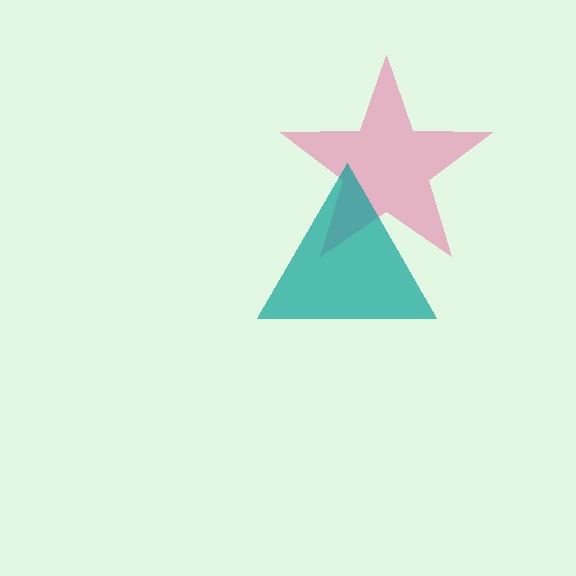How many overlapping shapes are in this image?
There are 2 overlapping shapes in the image.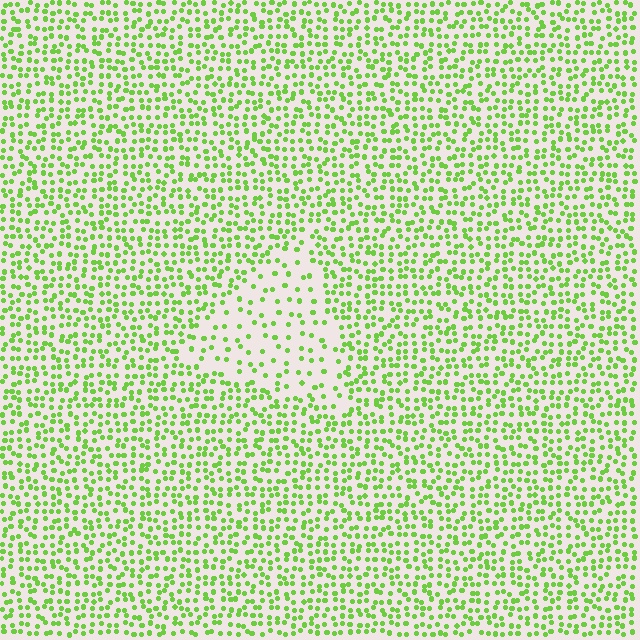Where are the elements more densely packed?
The elements are more densely packed outside the triangle boundary.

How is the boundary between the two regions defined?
The boundary is defined by a change in element density (approximately 2.3x ratio). All elements are the same color, size, and shape.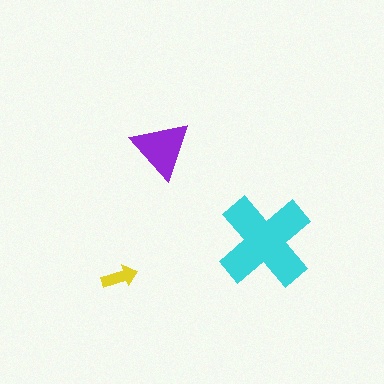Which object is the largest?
The cyan cross.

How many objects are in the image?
There are 3 objects in the image.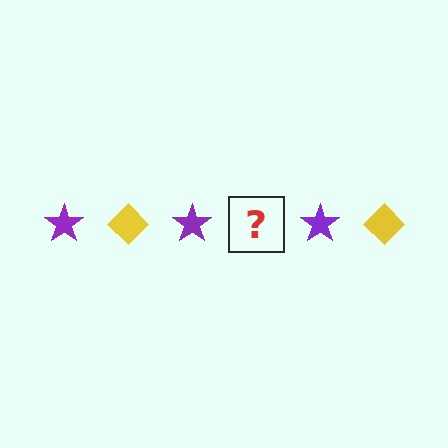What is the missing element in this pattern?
The missing element is a yellow diamond.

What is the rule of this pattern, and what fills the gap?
The rule is that the pattern alternates between purple star and yellow diamond. The gap should be filled with a yellow diamond.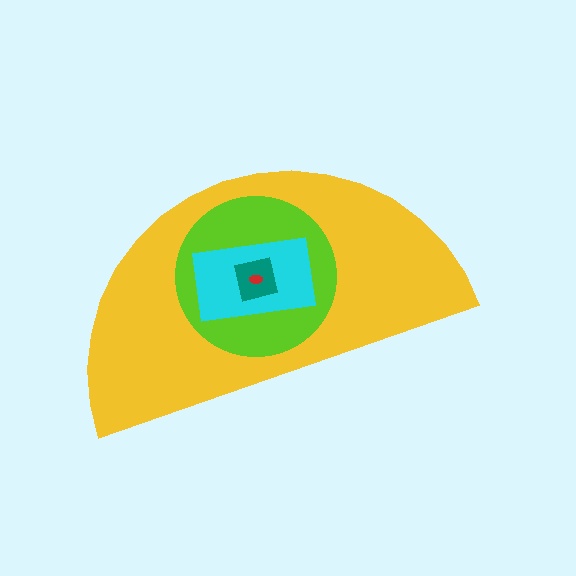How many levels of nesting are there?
5.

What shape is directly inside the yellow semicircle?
The lime circle.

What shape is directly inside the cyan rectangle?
The teal square.